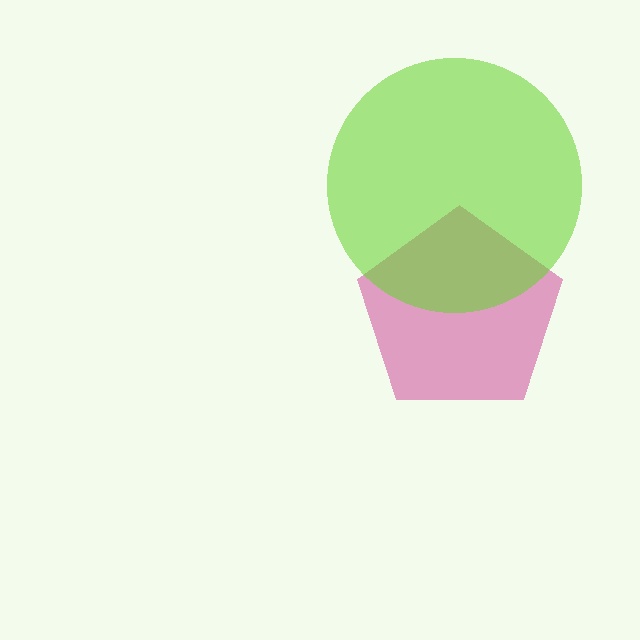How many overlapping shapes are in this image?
There are 2 overlapping shapes in the image.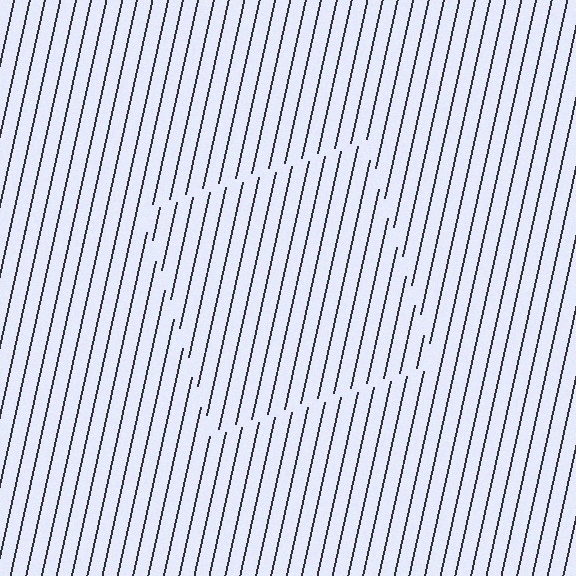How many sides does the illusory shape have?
4 sides — the line-ends trace a square.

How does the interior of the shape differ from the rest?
The interior of the shape contains the same grating, shifted by half a period — the contour is defined by the phase discontinuity where line-ends from the inner and outer gratings abut.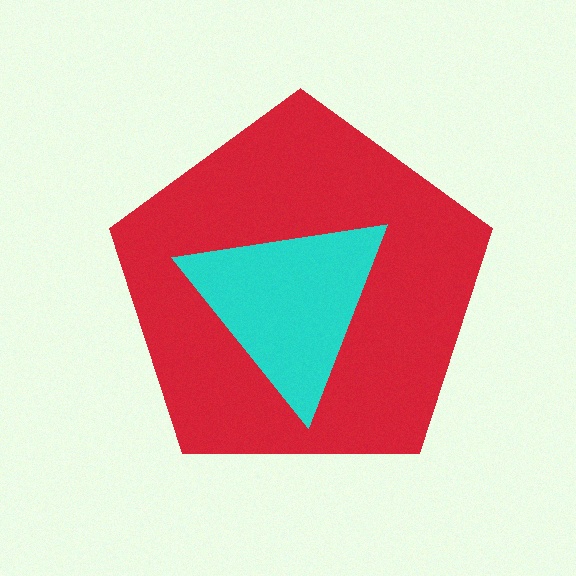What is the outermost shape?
The red pentagon.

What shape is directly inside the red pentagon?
The cyan triangle.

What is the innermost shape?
The cyan triangle.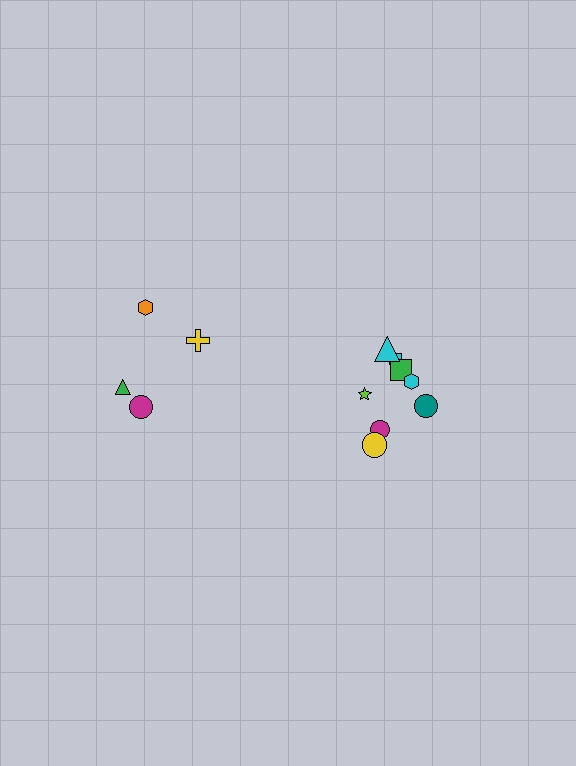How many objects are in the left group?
There are 4 objects.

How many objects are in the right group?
There are 8 objects.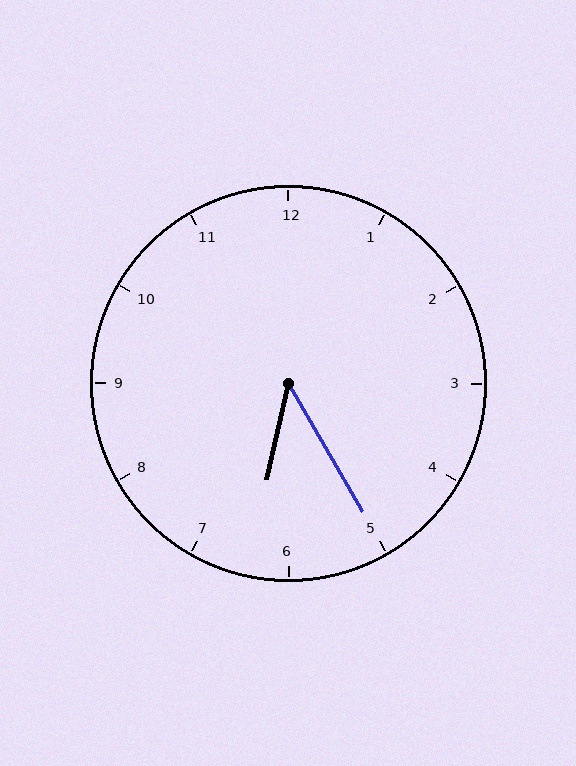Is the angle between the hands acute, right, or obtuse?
It is acute.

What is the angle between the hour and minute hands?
Approximately 42 degrees.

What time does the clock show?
6:25.